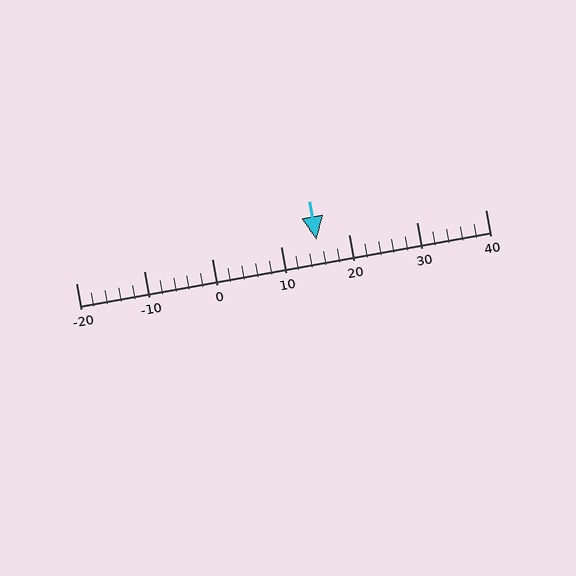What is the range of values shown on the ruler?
The ruler shows values from -20 to 40.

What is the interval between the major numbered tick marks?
The major tick marks are spaced 10 units apart.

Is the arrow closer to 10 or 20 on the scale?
The arrow is closer to 20.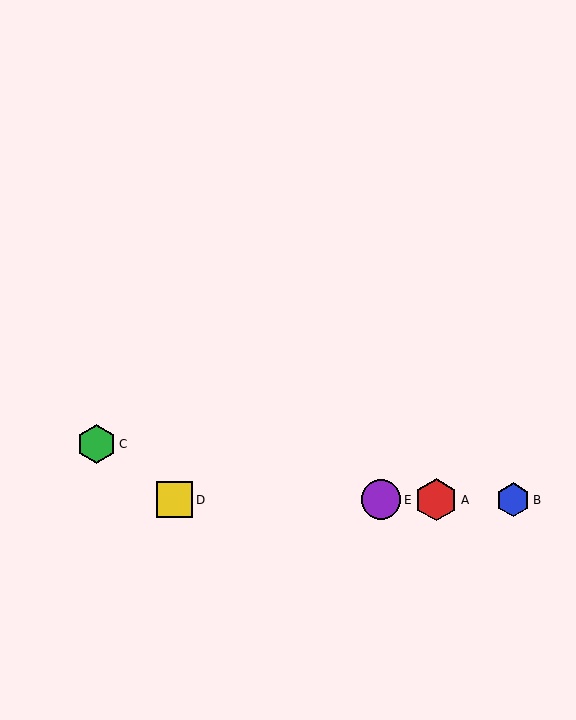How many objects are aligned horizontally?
4 objects (A, B, D, E) are aligned horizontally.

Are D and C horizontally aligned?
No, D is at y≈500 and C is at y≈444.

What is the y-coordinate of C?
Object C is at y≈444.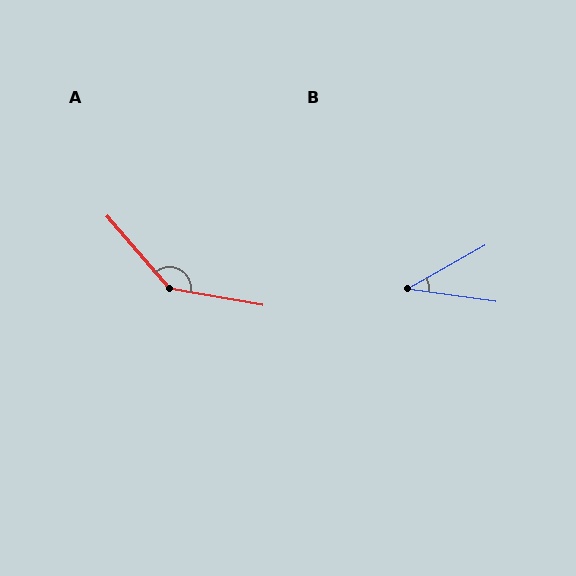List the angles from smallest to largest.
B (37°), A (141°).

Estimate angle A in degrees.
Approximately 141 degrees.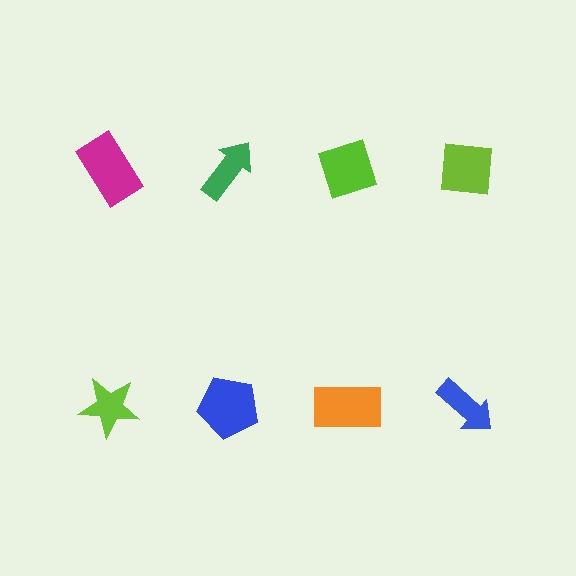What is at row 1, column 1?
A magenta rectangle.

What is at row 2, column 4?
A blue arrow.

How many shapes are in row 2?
4 shapes.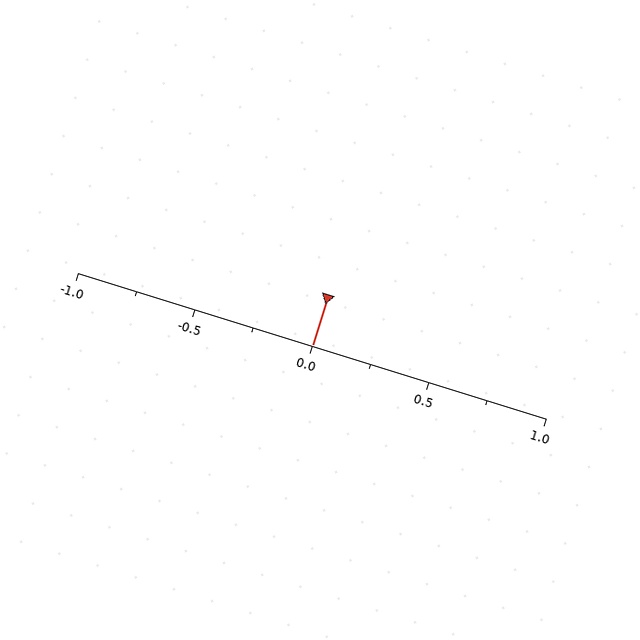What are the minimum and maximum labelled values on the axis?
The axis runs from -1.0 to 1.0.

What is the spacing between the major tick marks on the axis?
The major ticks are spaced 0.5 apart.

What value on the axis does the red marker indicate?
The marker indicates approximately 0.